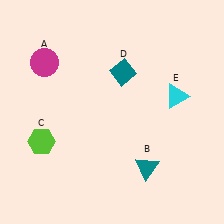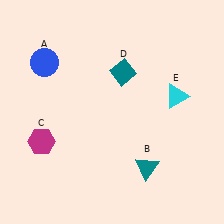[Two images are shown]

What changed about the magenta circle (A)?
In Image 1, A is magenta. In Image 2, it changed to blue.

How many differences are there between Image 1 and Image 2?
There are 2 differences between the two images.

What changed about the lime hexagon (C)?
In Image 1, C is lime. In Image 2, it changed to magenta.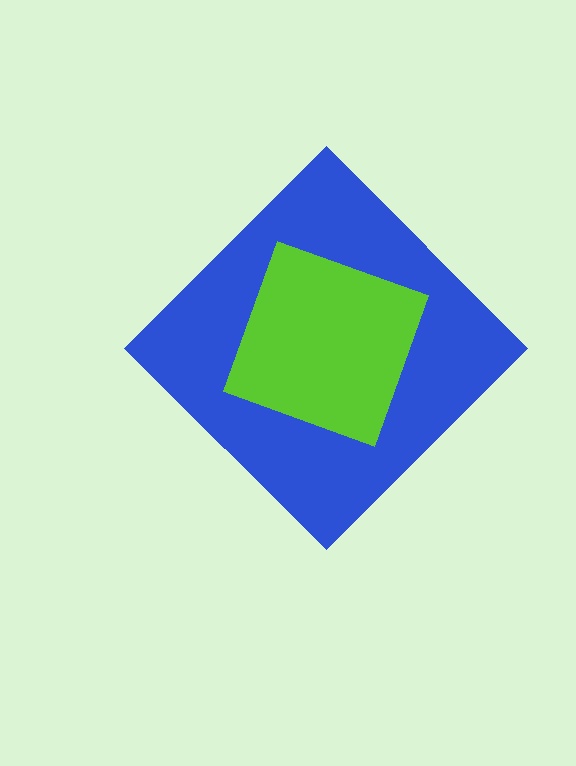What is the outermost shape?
The blue diamond.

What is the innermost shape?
The lime square.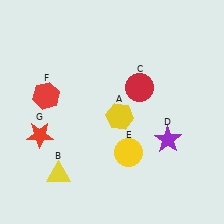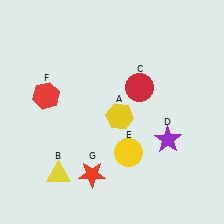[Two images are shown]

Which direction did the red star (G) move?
The red star (G) moved right.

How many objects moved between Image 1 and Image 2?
1 object moved between the two images.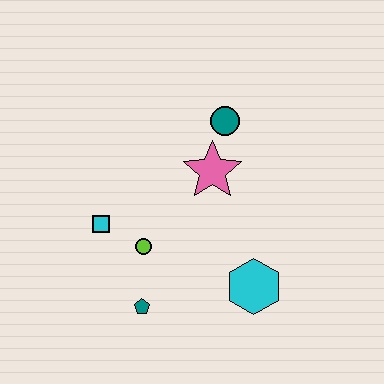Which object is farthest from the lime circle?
The teal circle is farthest from the lime circle.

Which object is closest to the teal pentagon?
The lime circle is closest to the teal pentagon.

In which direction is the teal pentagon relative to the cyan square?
The teal pentagon is below the cyan square.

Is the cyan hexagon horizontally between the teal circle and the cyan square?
No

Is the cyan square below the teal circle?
Yes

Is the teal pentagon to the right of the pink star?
No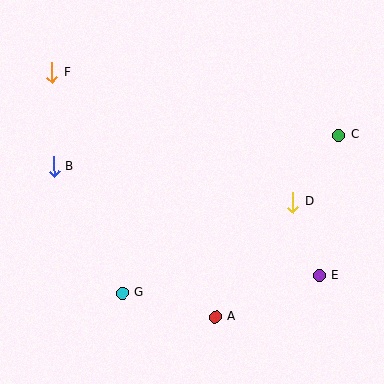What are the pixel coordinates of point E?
Point E is at (319, 275).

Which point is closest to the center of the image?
Point D at (293, 202) is closest to the center.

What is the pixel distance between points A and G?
The distance between A and G is 96 pixels.